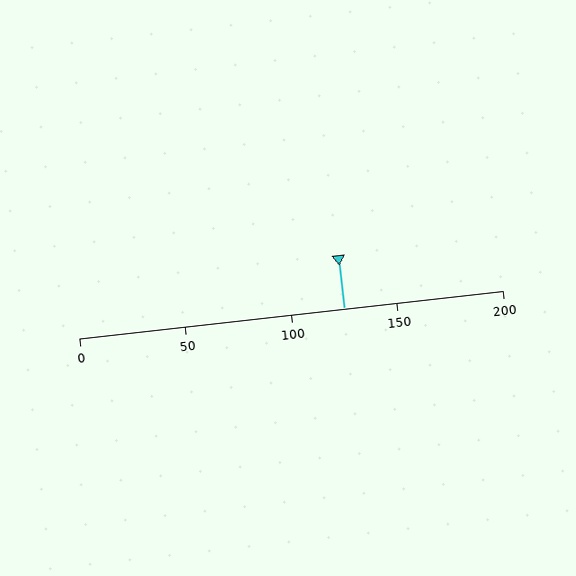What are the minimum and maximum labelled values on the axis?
The axis runs from 0 to 200.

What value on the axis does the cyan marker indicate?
The marker indicates approximately 125.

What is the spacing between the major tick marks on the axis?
The major ticks are spaced 50 apart.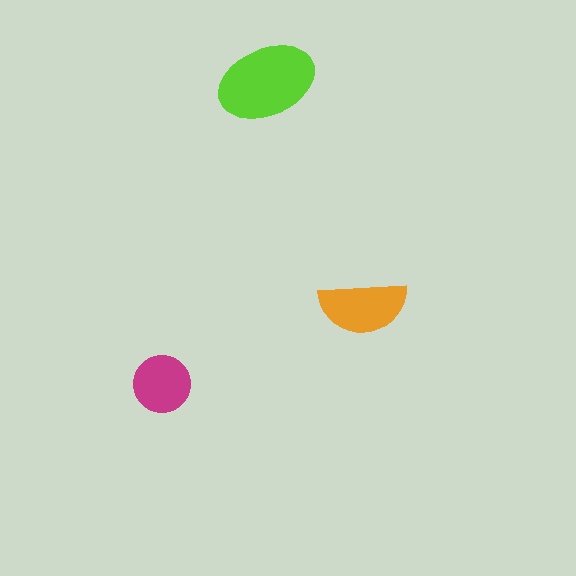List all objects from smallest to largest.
The magenta circle, the orange semicircle, the lime ellipse.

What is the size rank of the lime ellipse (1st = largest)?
1st.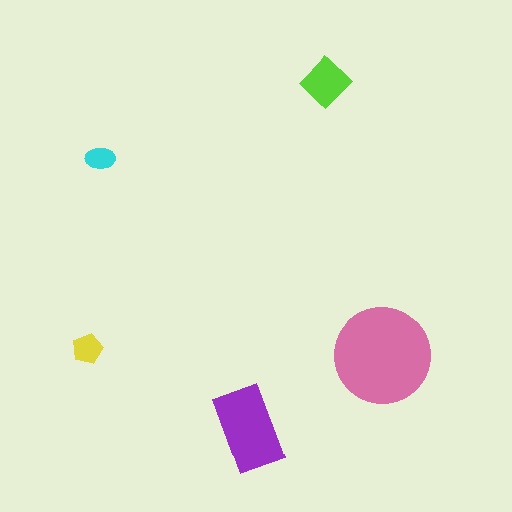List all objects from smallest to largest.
The cyan ellipse, the yellow pentagon, the lime diamond, the purple rectangle, the pink circle.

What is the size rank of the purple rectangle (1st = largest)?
2nd.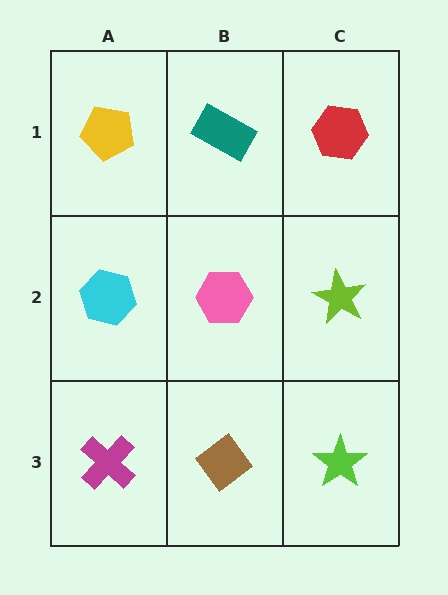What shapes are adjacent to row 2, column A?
A yellow pentagon (row 1, column A), a magenta cross (row 3, column A), a pink hexagon (row 2, column B).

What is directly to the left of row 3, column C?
A brown diamond.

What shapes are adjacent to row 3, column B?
A pink hexagon (row 2, column B), a magenta cross (row 3, column A), a lime star (row 3, column C).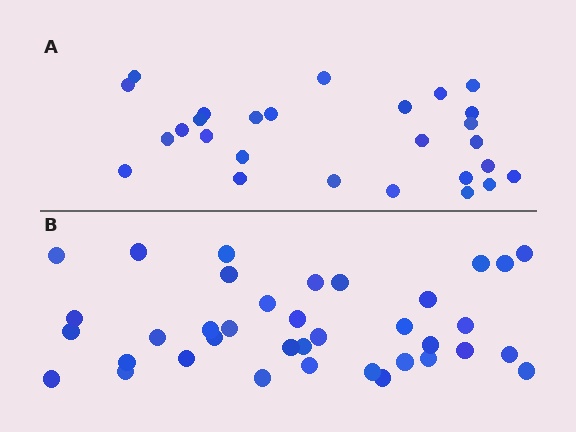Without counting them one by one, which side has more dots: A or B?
Region B (the bottom region) has more dots.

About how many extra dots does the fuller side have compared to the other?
Region B has roughly 10 or so more dots than region A.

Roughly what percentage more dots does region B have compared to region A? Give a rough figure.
About 35% more.